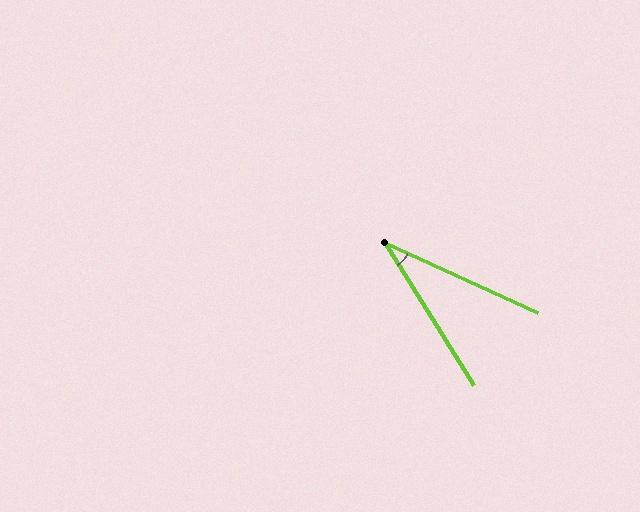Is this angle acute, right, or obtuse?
It is acute.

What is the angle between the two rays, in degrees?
Approximately 33 degrees.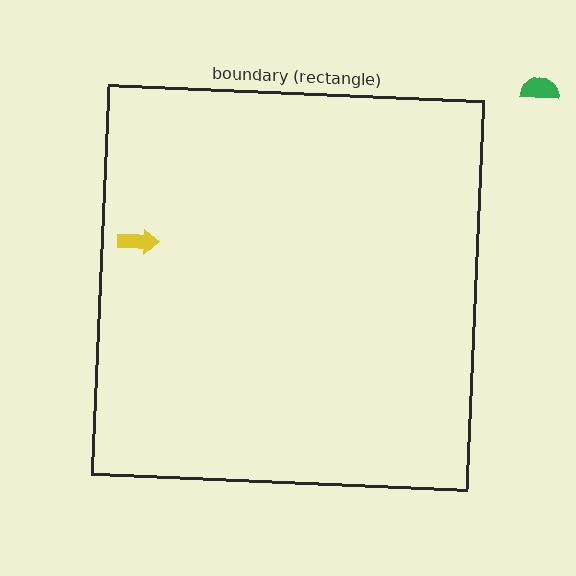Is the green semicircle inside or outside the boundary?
Outside.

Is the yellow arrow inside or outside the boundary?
Inside.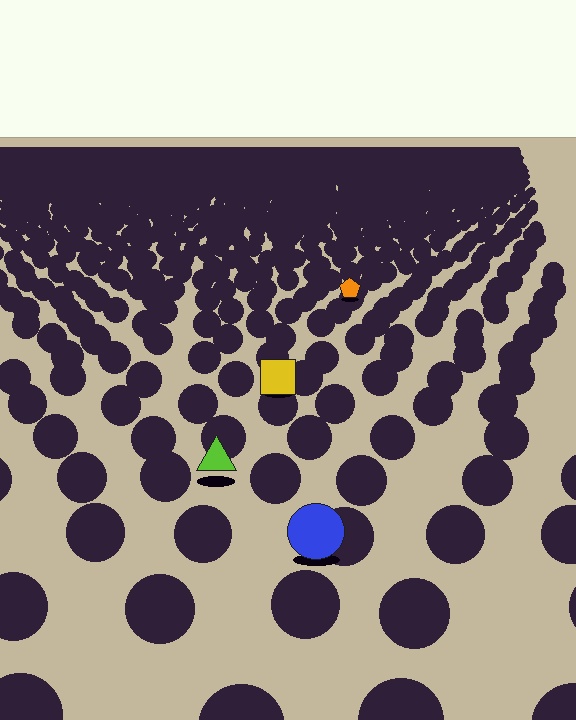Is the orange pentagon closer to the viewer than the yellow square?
No. The yellow square is closer — you can tell from the texture gradient: the ground texture is coarser near it.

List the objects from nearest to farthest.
From nearest to farthest: the blue circle, the lime triangle, the yellow square, the orange pentagon.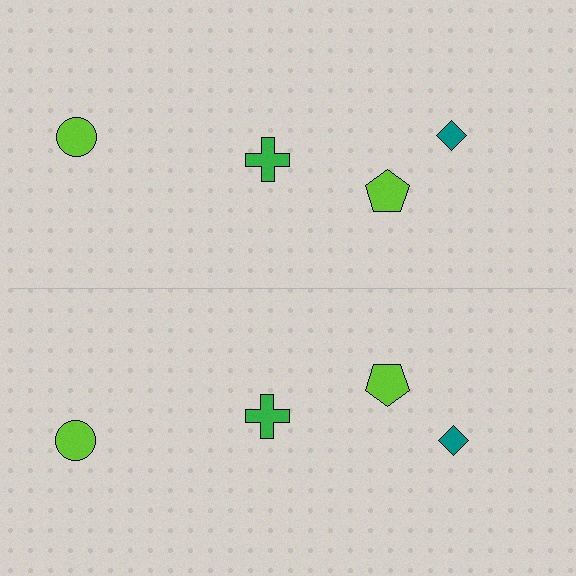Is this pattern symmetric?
Yes, this pattern has bilateral (reflection) symmetry.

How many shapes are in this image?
There are 8 shapes in this image.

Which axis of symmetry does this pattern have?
The pattern has a horizontal axis of symmetry running through the center of the image.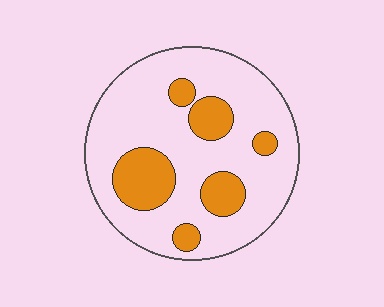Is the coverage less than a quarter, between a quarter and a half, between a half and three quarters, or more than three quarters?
Less than a quarter.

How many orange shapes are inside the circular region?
6.